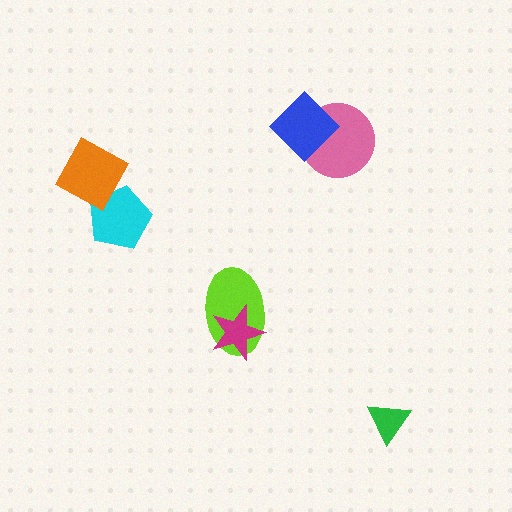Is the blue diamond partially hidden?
No, no other shape covers it.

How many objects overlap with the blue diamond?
1 object overlaps with the blue diamond.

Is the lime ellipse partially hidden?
Yes, it is partially covered by another shape.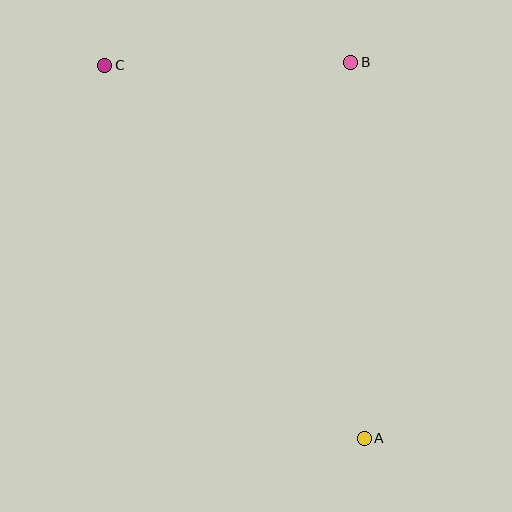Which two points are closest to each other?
Points B and C are closest to each other.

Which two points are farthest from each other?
Points A and C are farthest from each other.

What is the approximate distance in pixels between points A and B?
The distance between A and B is approximately 376 pixels.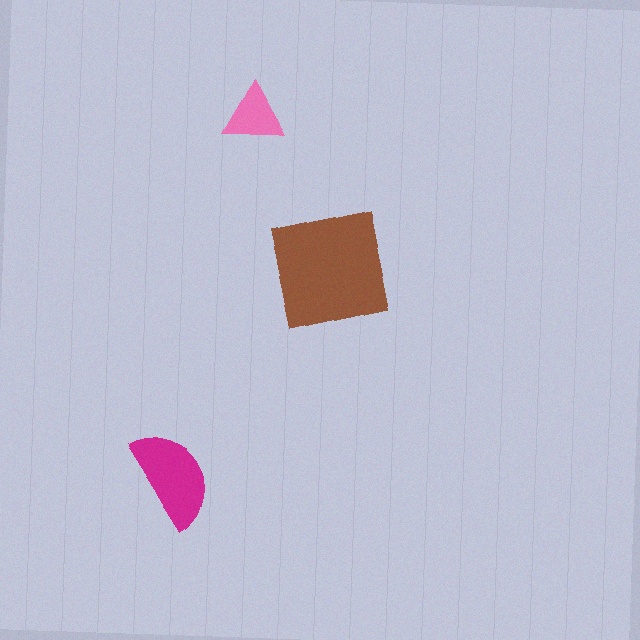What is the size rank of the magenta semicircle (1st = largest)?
2nd.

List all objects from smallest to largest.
The pink triangle, the magenta semicircle, the brown square.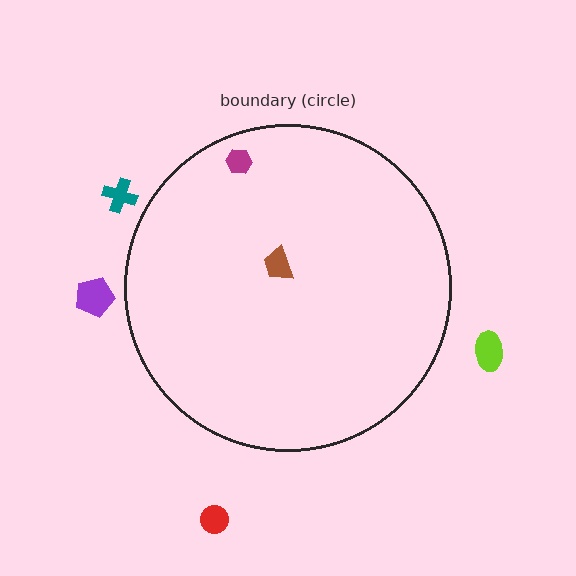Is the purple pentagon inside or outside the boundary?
Outside.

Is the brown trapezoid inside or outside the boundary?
Inside.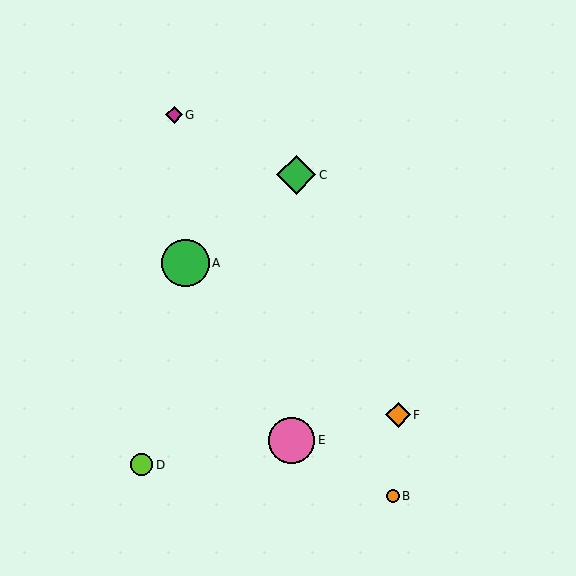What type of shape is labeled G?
Shape G is a magenta diamond.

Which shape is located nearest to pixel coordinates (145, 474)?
The lime circle (labeled D) at (142, 465) is nearest to that location.